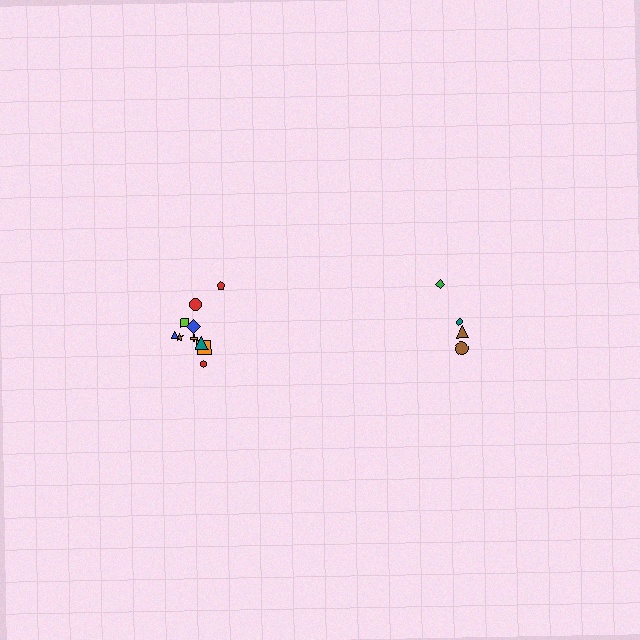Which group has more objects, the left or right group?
The left group.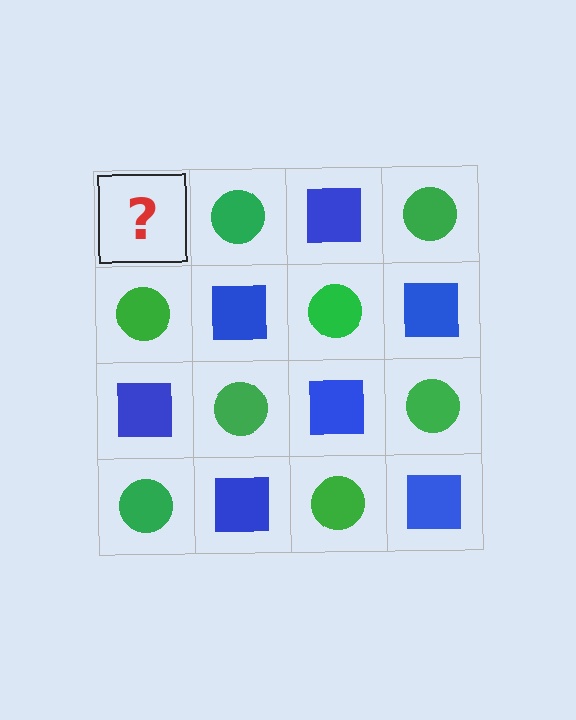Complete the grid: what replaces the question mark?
The question mark should be replaced with a blue square.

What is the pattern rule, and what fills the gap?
The rule is that it alternates blue square and green circle in a checkerboard pattern. The gap should be filled with a blue square.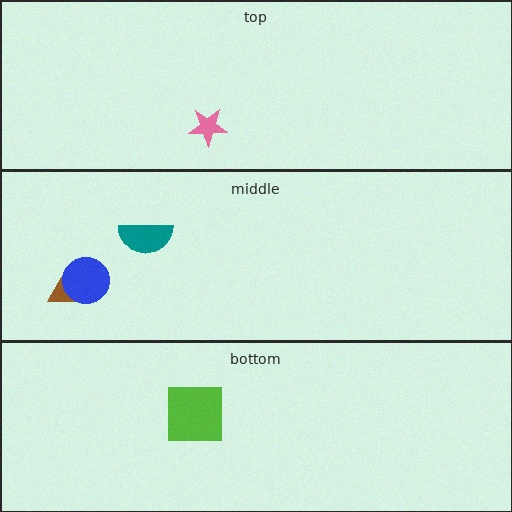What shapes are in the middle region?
The brown triangle, the blue circle, the teal semicircle.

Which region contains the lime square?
The bottom region.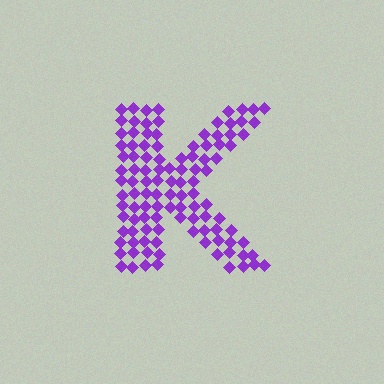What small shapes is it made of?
It is made of small diamonds.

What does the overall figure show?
The overall figure shows the letter K.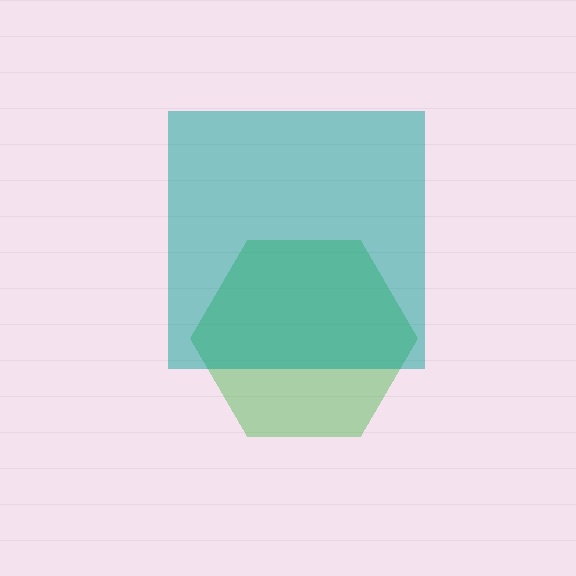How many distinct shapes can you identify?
There are 2 distinct shapes: a green hexagon, a teal square.